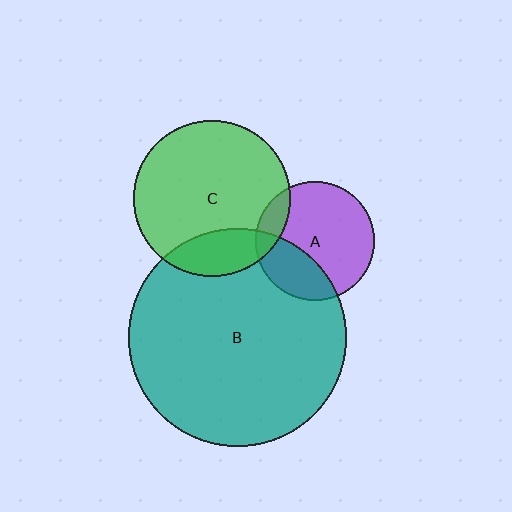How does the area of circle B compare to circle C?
Approximately 1.9 times.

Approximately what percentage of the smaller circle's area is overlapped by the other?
Approximately 30%.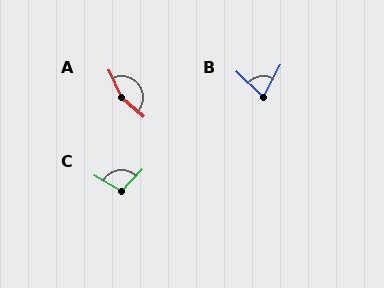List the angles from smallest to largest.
B (75°), C (103°), A (156°).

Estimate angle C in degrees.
Approximately 103 degrees.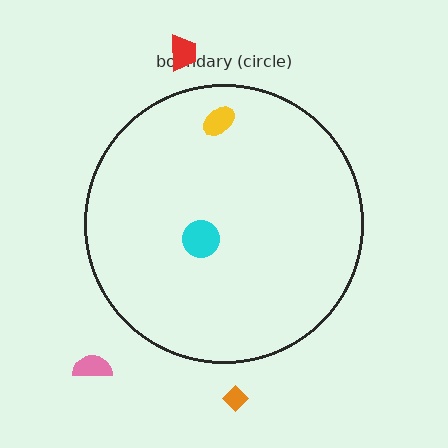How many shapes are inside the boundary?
2 inside, 3 outside.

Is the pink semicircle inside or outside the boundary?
Outside.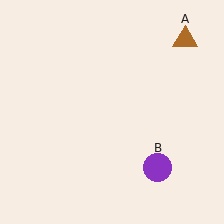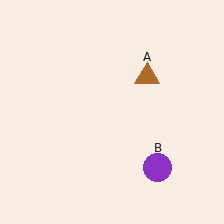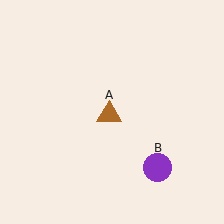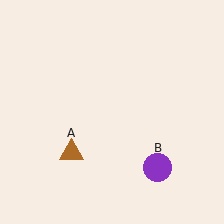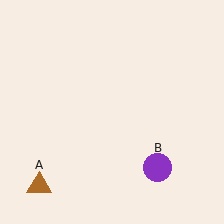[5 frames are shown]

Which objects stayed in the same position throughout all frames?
Purple circle (object B) remained stationary.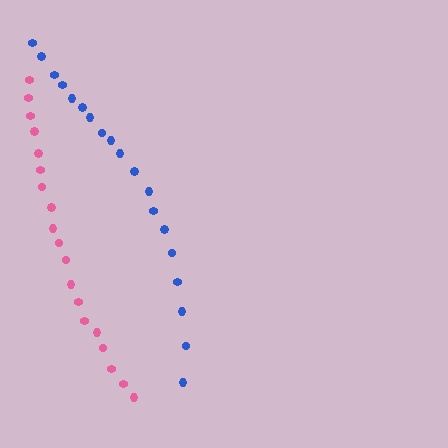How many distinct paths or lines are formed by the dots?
There are 2 distinct paths.